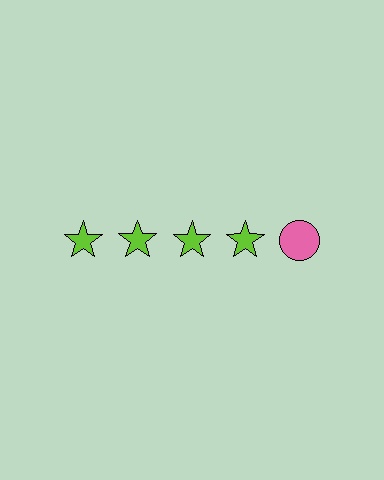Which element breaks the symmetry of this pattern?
The pink circle in the top row, rightmost column breaks the symmetry. All other shapes are lime stars.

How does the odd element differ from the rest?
It differs in both color (pink instead of lime) and shape (circle instead of star).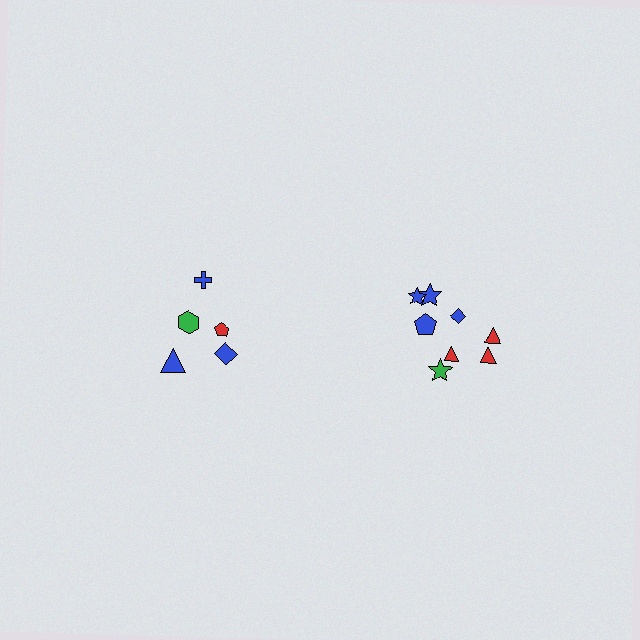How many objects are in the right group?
There are 8 objects.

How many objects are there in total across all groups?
There are 13 objects.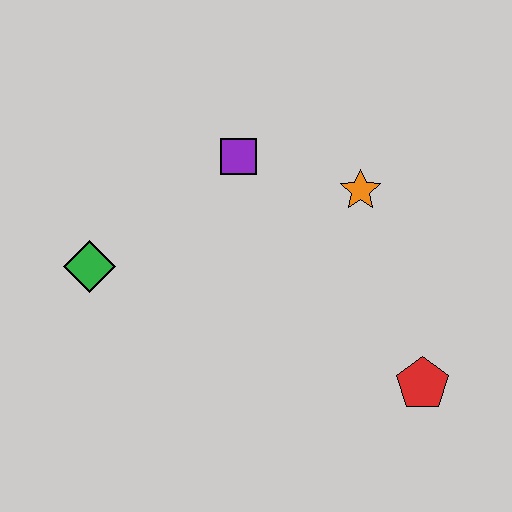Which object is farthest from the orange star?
The green diamond is farthest from the orange star.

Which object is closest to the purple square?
The orange star is closest to the purple square.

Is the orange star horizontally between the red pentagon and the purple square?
Yes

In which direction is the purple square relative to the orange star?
The purple square is to the left of the orange star.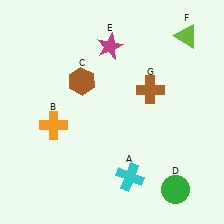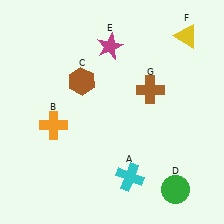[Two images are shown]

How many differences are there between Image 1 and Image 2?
There is 1 difference between the two images.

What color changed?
The triangle (F) changed from lime in Image 1 to yellow in Image 2.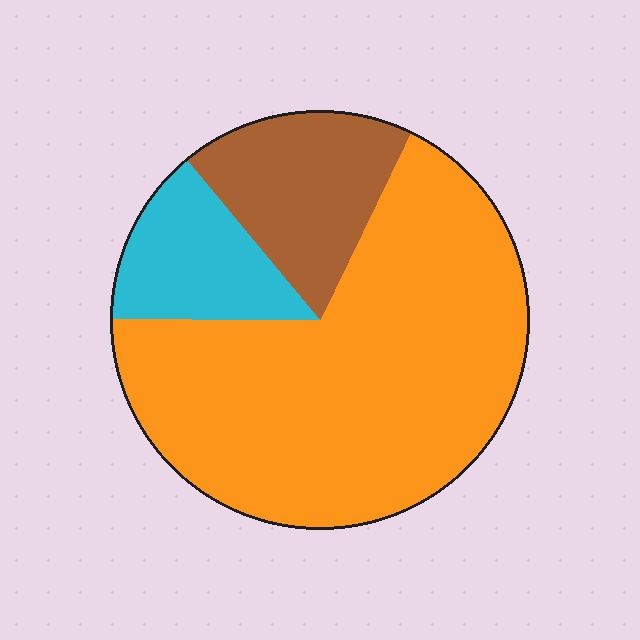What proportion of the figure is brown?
Brown takes up between a sixth and a third of the figure.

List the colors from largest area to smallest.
From largest to smallest: orange, brown, cyan.